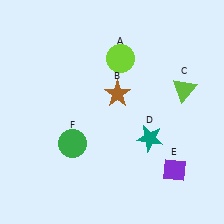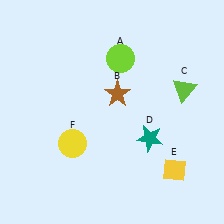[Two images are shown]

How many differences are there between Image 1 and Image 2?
There are 2 differences between the two images.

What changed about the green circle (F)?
In Image 1, F is green. In Image 2, it changed to yellow.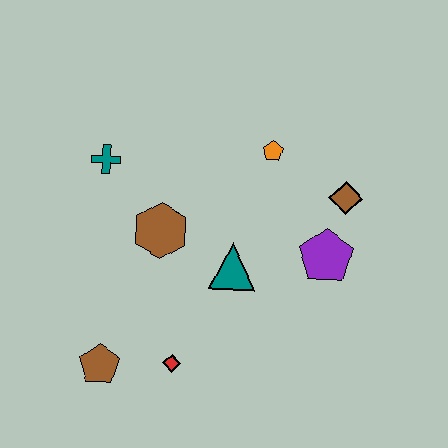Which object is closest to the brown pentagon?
The red diamond is closest to the brown pentagon.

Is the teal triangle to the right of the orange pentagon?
No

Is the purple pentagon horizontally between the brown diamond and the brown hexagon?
Yes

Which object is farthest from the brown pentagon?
The brown diamond is farthest from the brown pentagon.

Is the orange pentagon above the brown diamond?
Yes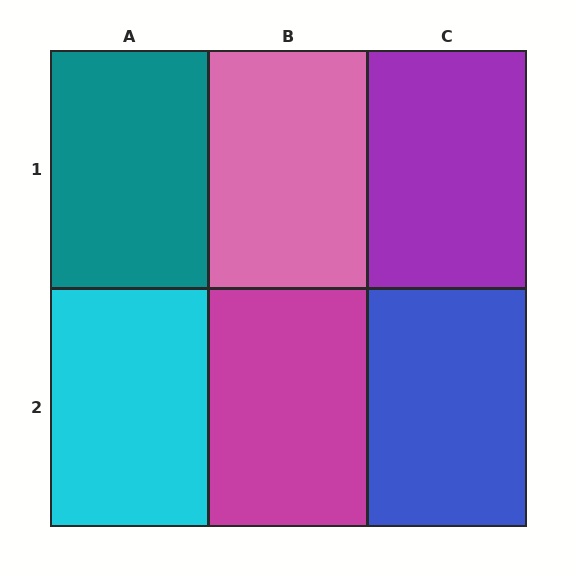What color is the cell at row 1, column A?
Teal.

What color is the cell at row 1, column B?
Pink.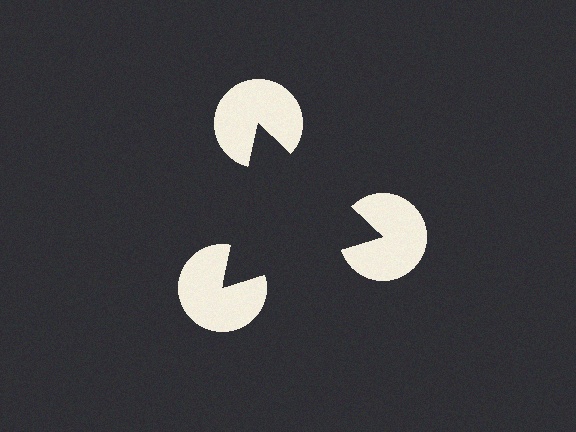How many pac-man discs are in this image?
There are 3 — one at each vertex of the illusory triangle.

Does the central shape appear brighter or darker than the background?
It typically appears slightly darker than the background, even though no actual brightness change is drawn.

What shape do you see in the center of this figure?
An illusory triangle — its edges are inferred from the aligned wedge cuts in the pac-man discs, not physically drawn.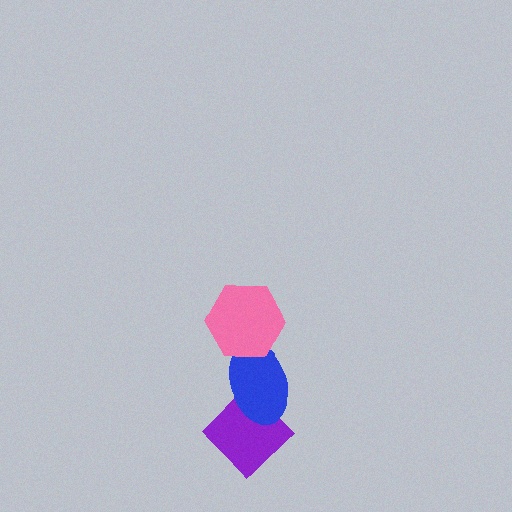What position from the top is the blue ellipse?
The blue ellipse is 2nd from the top.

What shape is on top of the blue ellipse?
The pink hexagon is on top of the blue ellipse.